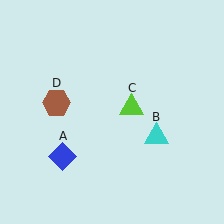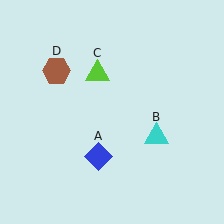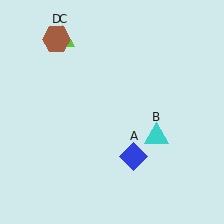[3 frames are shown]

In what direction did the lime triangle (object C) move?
The lime triangle (object C) moved up and to the left.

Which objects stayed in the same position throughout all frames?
Cyan triangle (object B) remained stationary.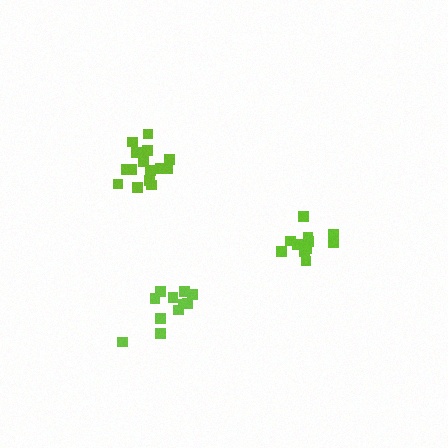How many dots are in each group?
Group 1: 16 dots, Group 2: 11 dots, Group 3: 11 dots (38 total).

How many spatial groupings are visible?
There are 3 spatial groupings.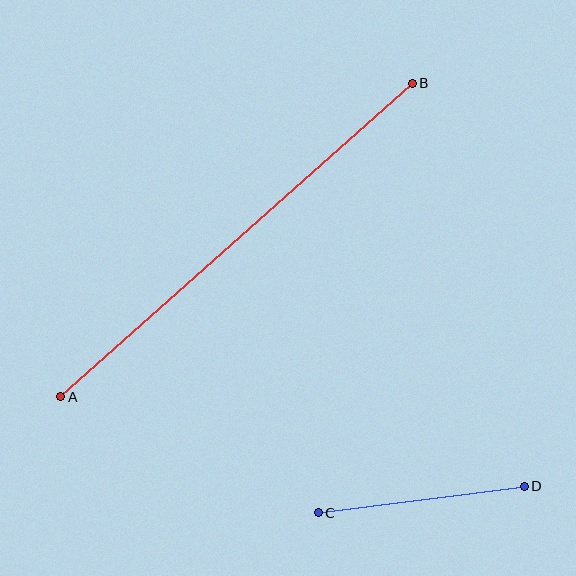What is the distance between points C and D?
The distance is approximately 208 pixels.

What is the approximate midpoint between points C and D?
The midpoint is at approximately (421, 500) pixels.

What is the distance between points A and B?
The distance is approximately 471 pixels.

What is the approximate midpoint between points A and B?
The midpoint is at approximately (237, 240) pixels.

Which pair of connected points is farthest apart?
Points A and B are farthest apart.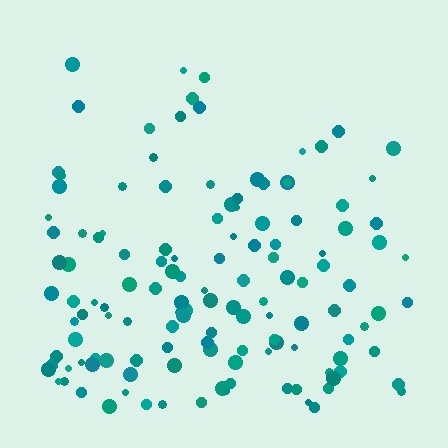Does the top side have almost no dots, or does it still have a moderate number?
Still a moderate number, just noticeably fewer than the bottom.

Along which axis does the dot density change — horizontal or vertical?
Vertical.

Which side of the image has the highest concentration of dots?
The bottom.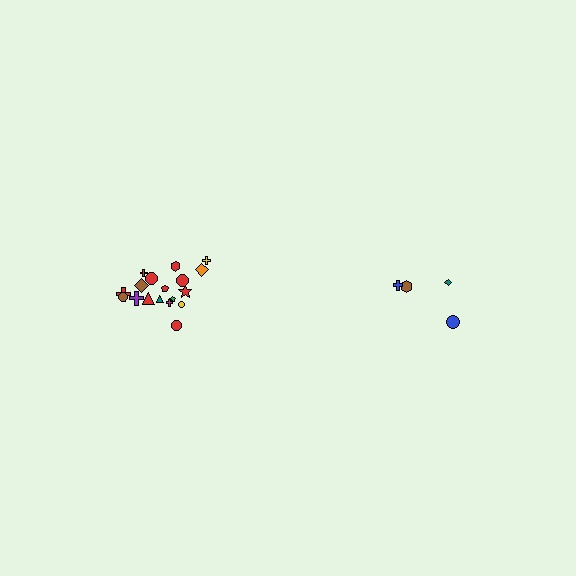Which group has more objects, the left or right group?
The left group.